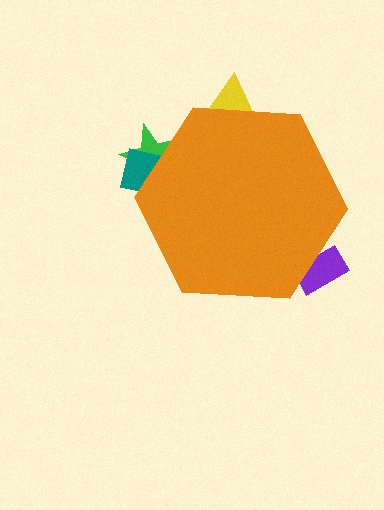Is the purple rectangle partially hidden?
Yes, the purple rectangle is partially hidden behind the orange hexagon.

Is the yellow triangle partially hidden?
Yes, the yellow triangle is partially hidden behind the orange hexagon.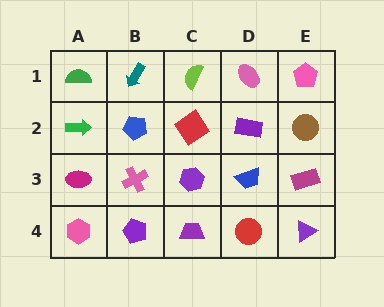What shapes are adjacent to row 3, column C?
A red diamond (row 2, column C), a purple trapezoid (row 4, column C), a pink cross (row 3, column B), a blue trapezoid (row 3, column D).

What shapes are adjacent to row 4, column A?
A magenta ellipse (row 3, column A), a purple pentagon (row 4, column B).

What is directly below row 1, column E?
A brown circle.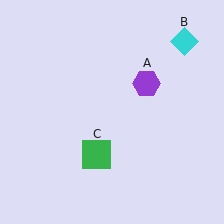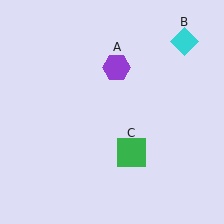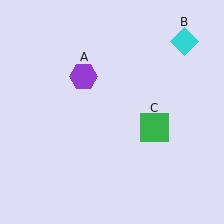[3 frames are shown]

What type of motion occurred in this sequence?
The purple hexagon (object A), green square (object C) rotated counterclockwise around the center of the scene.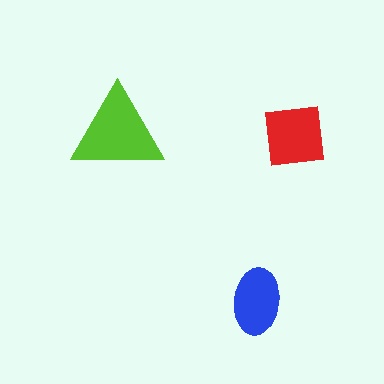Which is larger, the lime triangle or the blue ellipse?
The lime triangle.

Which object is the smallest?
The blue ellipse.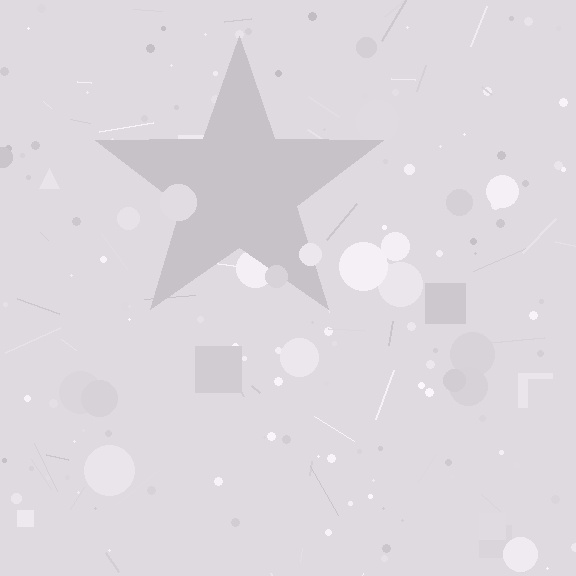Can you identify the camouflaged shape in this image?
The camouflaged shape is a star.